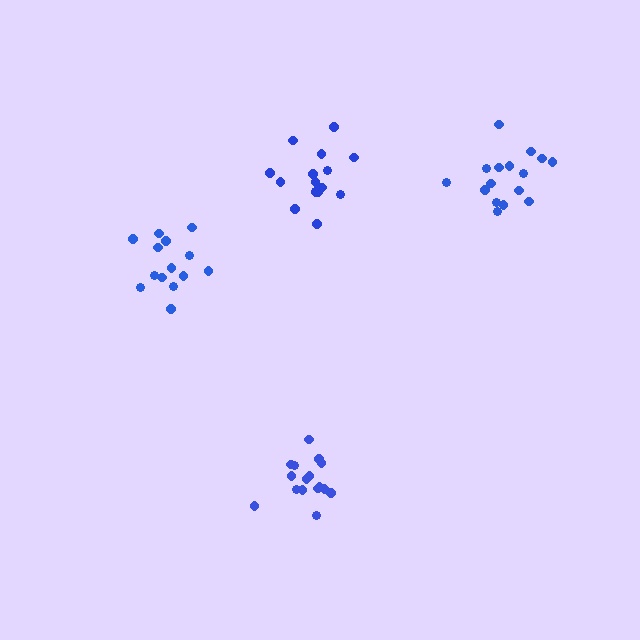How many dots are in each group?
Group 1: 15 dots, Group 2: 16 dots, Group 3: 16 dots, Group 4: 16 dots (63 total).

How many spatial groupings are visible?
There are 4 spatial groupings.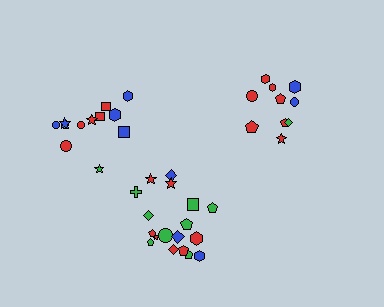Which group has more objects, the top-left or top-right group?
The top-left group.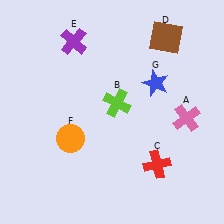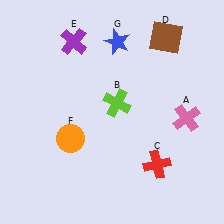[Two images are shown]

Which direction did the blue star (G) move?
The blue star (G) moved up.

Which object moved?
The blue star (G) moved up.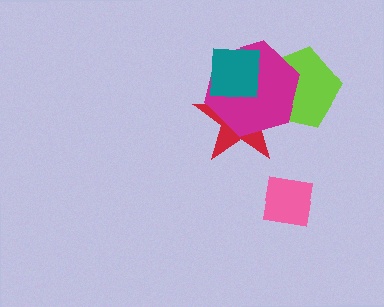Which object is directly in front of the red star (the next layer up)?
The magenta hexagon is directly in front of the red star.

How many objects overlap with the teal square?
3 objects overlap with the teal square.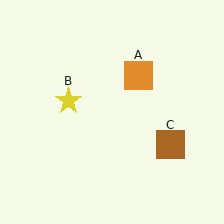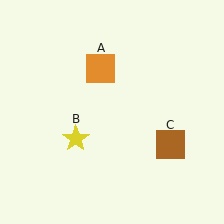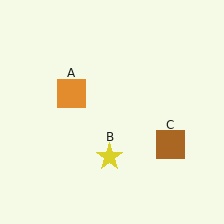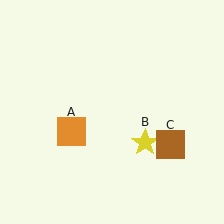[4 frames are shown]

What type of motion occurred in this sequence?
The orange square (object A), yellow star (object B) rotated counterclockwise around the center of the scene.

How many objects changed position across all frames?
2 objects changed position: orange square (object A), yellow star (object B).